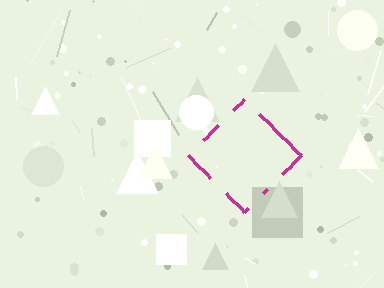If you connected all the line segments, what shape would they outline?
They would outline a diamond.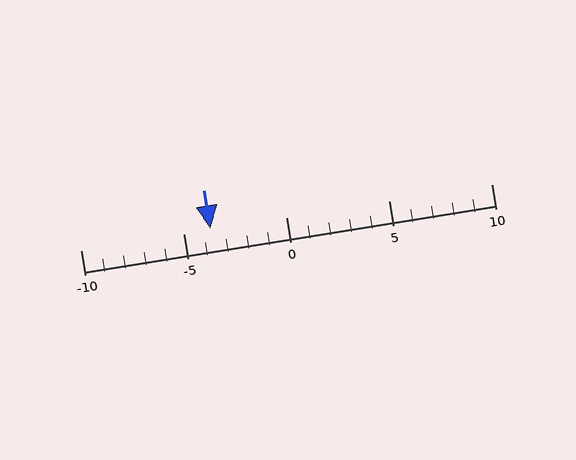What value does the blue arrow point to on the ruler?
The blue arrow points to approximately -4.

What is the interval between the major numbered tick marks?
The major tick marks are spaced 5 units apart.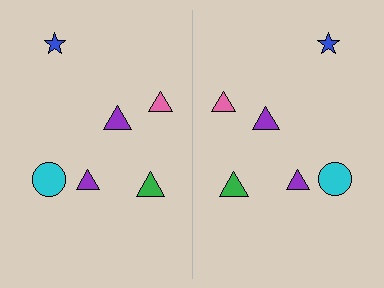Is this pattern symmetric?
Yes, this pattern has bilateral (reflection) symmetry.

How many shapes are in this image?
There are 12 shapes in this image.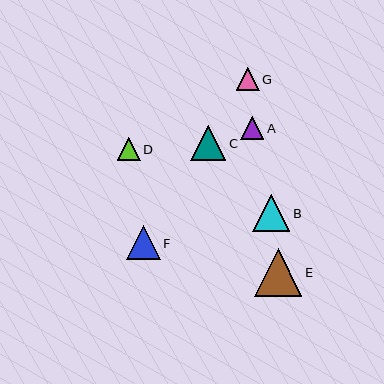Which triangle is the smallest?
Triangle D is the smallest with a size of approximately 22 pixels.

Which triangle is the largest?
Triangle E is the largest with a size of approximately 48 pixels.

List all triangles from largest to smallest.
From largest to smallest: E, B, C, F, G, A, D.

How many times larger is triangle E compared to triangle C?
Triangle E is approximately 1.3 times the size of triangle C.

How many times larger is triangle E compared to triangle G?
Triangle E is approximately 2.1 times the size of triangle G.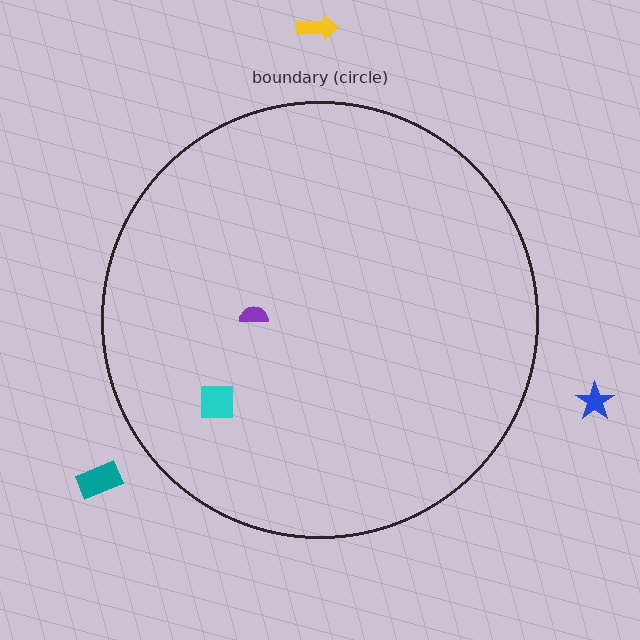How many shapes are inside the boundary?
2 inside, 3 outside.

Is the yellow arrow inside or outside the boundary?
Outside.